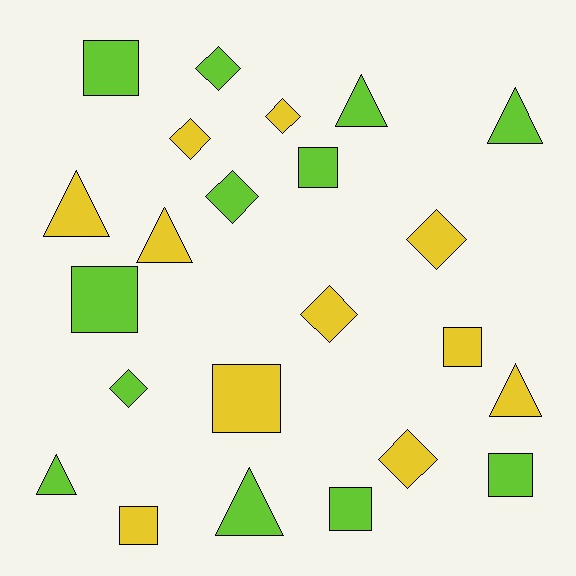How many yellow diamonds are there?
There are 5 yellow diamonds.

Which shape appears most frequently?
Diamond, with 8 objects.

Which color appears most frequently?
Lime, with 12 objects.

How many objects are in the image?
There are 23 objects.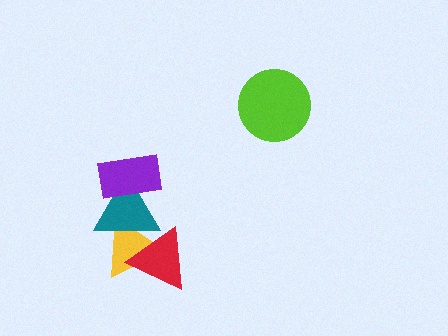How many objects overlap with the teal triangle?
3 objects overlap with the teal triangle.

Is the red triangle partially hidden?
Yes, it is partially covered by another shape.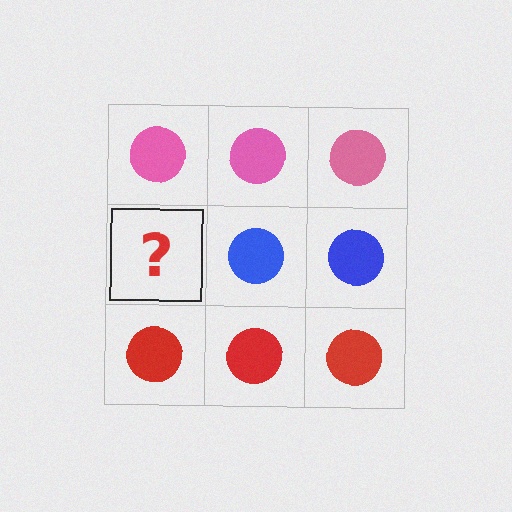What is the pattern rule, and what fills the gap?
The rule is that each row has a consistent color. The gap should be filled with a blue circle.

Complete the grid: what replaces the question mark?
The question mark should be replaced with a blue circle.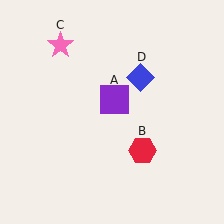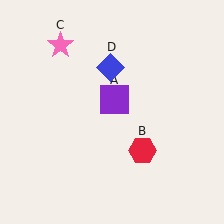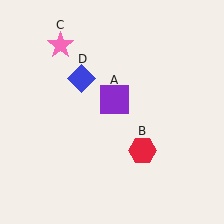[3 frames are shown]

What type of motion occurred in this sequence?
The blue diamond (object D) rotated counterclockwise around the center of the scene.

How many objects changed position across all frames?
1 object changed position: blue diamond (object D).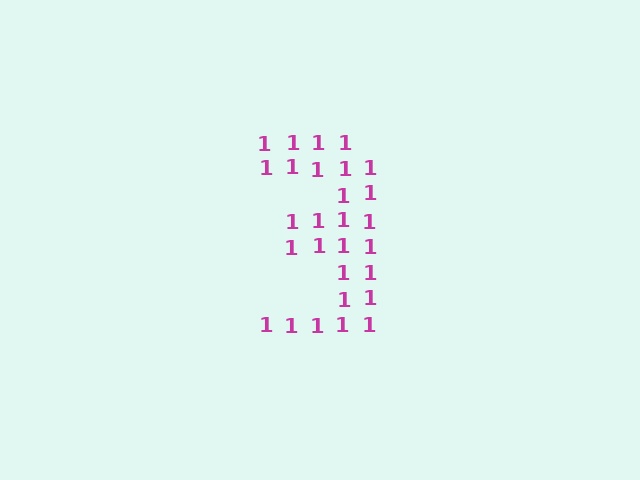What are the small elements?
The small elements are digit 1's.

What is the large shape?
The large shape is the digit 3.